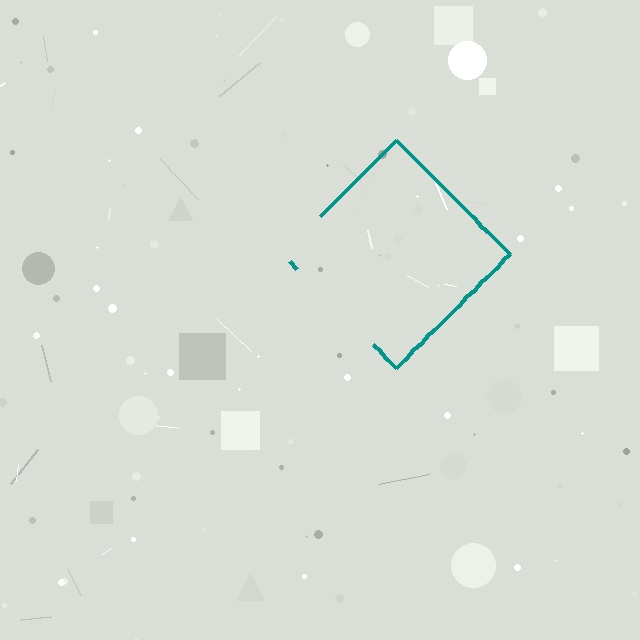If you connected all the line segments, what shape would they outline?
They would outline a diamond.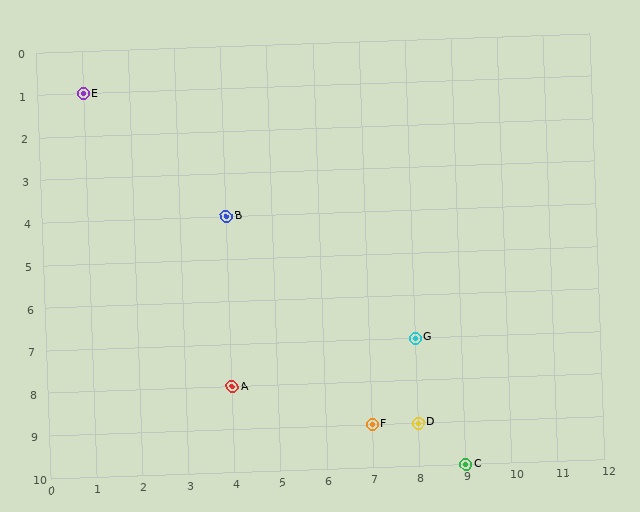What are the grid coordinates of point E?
Point E is at grid coordinates (1, 1).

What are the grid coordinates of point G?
Point G is at grid coordinates (8, 7).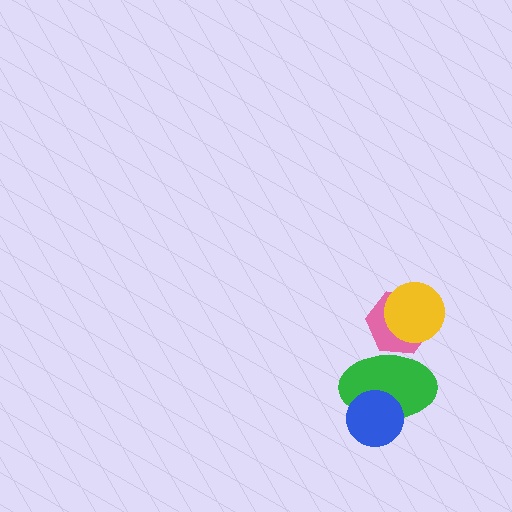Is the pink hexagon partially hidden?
Yes, it is partially covered by another shape.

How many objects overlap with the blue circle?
1 object overlaps with the blue circle.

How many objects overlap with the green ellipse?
2 objects overlap with the green ellipse.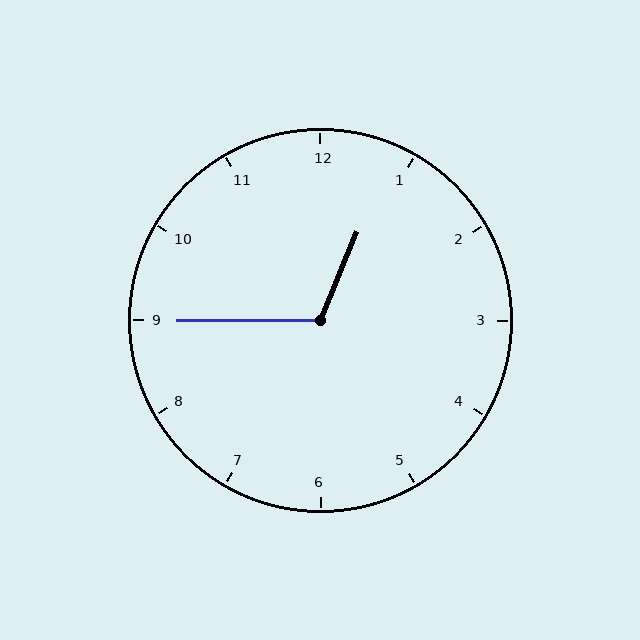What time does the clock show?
12:45.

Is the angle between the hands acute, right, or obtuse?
It is obtuse.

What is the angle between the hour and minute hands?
Approximately 112 degrees.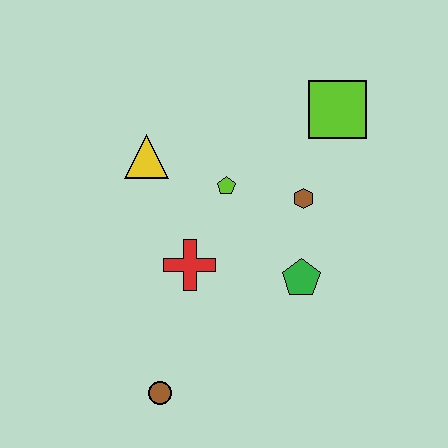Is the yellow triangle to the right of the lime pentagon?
No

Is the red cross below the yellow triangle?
Yes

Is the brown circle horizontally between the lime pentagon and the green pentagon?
No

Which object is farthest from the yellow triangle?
The brown circle is farthest from the yellow triangle.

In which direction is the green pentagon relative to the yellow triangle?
The green pentagon is to the right of the yellow triangle.